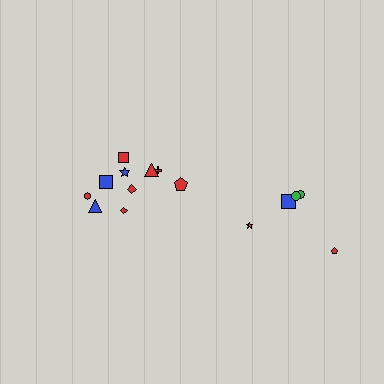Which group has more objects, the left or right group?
The left group.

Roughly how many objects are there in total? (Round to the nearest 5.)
Roughly 15 objects in total.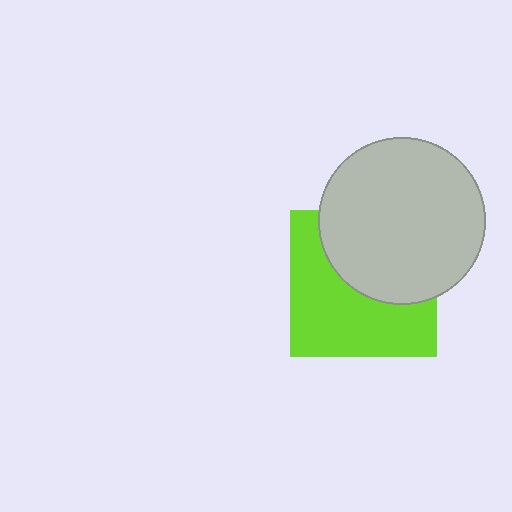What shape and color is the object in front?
The object in front is a light gray circle.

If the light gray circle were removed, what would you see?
You would see the complete lime square.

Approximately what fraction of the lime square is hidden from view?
Roughly 45% of the lime square is hidden behind the light gray circle.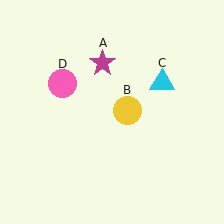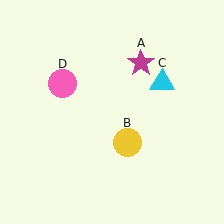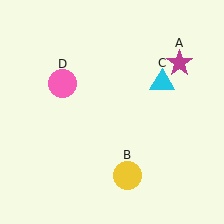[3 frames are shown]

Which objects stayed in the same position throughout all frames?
Cyan triangle (object C) and pink circle (object D) remained stationary.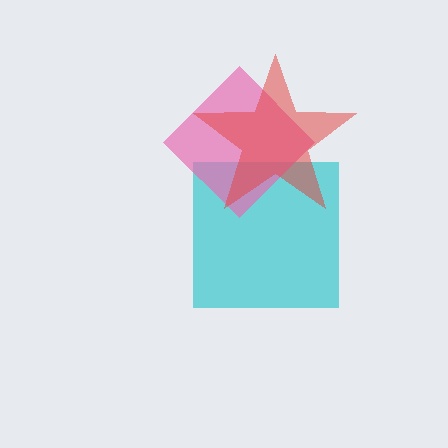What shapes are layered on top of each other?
The layered shapes are: a cyan square, a pink diamond, a red star.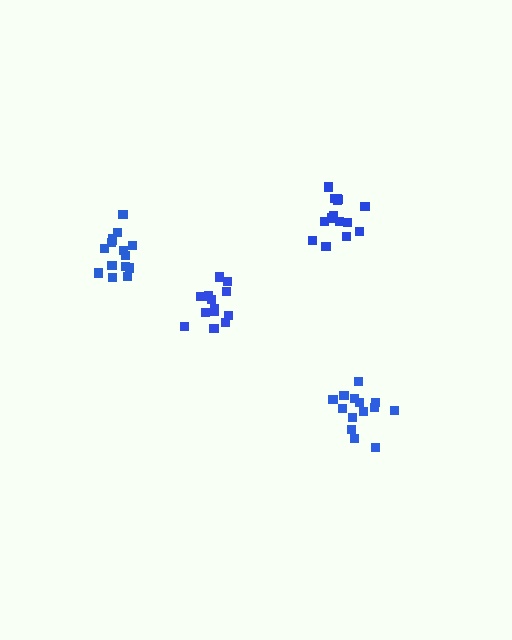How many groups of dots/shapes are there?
There are 4 groups.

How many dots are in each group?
Group 1: 13 dots, Group 2: 15 dots, Group 3: 15 dots, Group 4: 15 dots (58 total).